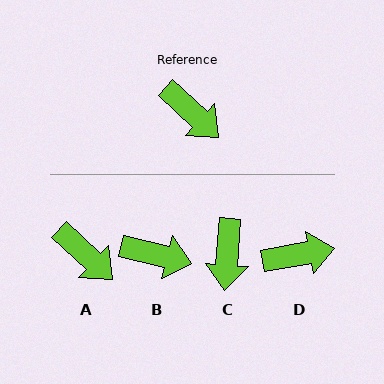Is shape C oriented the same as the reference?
No, it is off by about 51 degrees.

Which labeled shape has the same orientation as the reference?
A.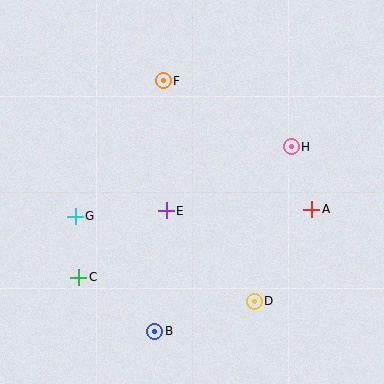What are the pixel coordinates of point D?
Point D is at (254, 301).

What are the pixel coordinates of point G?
Point G is at (75, 216).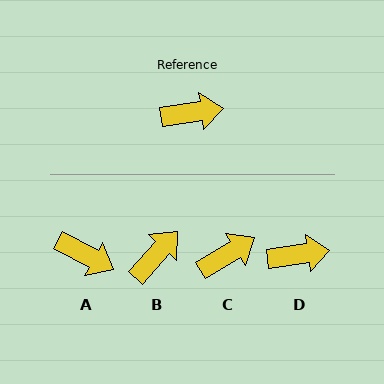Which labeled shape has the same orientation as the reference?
D.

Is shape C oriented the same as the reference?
No, it is off by about 24 degrees.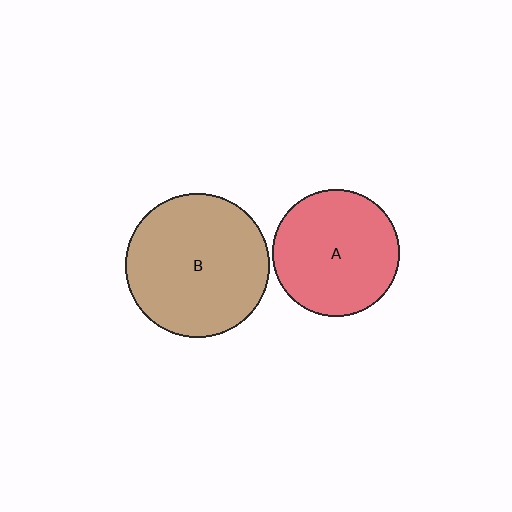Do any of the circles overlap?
No, none of the circles overlap.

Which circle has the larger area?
Circle B (brown).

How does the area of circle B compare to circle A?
Approximately 1.3 times.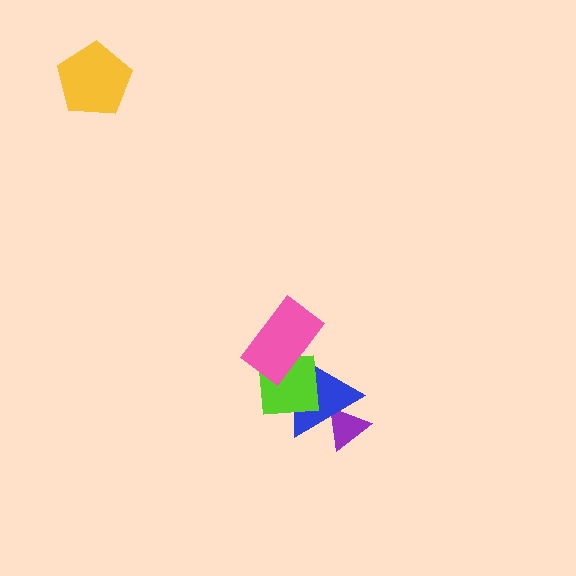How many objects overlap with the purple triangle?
1 object overlaps with the purple triangle.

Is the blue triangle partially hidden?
Yes, it is partially covered by another shape.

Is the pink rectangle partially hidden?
No, no other shape covers it.